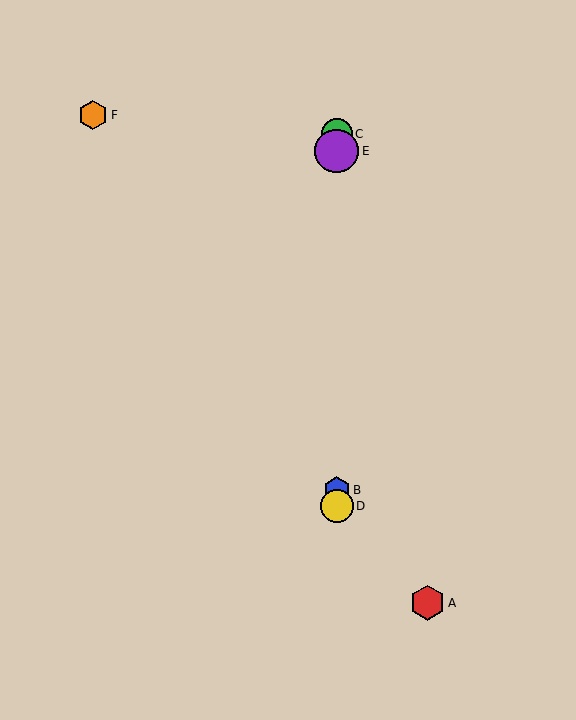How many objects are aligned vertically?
4 objects (B, C, D, E) are aligned vertically.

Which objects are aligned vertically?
Objects B, C, D, E are aligned vertically.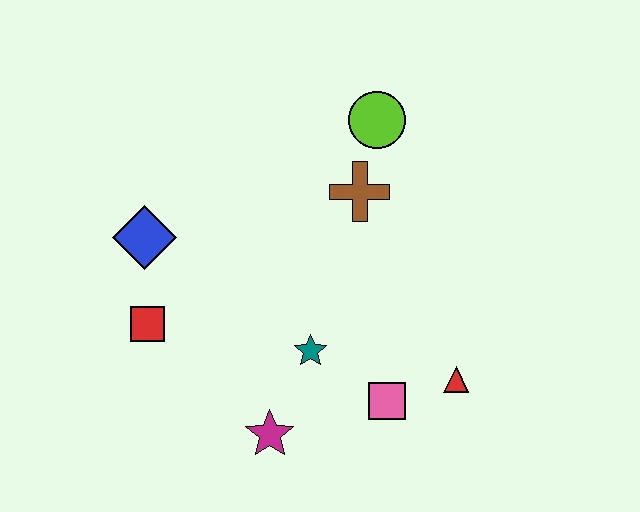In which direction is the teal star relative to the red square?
The teal star is to the right of the red square.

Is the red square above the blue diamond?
No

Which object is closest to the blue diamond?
The red square is closest to the blue diamond.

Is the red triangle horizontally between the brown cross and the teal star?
No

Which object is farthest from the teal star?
The lime circle is farthest from the teal star.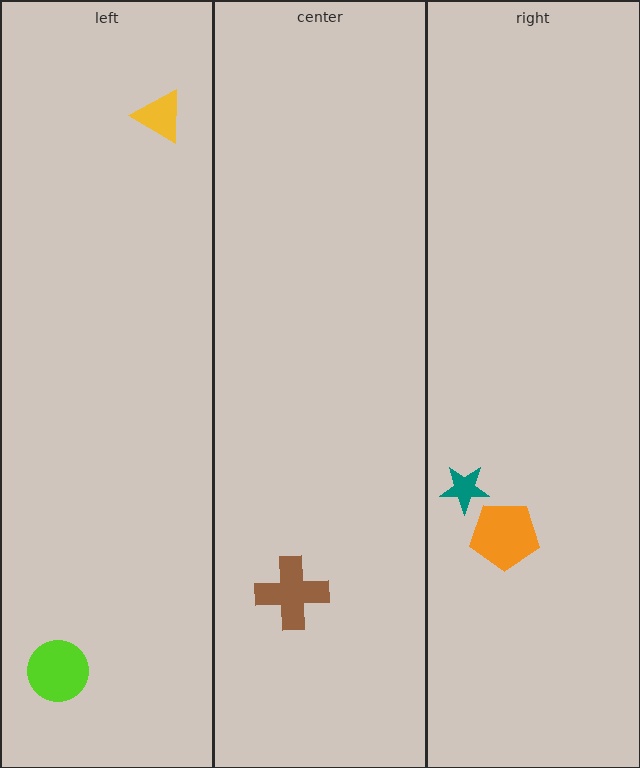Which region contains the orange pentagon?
The right region.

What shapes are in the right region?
The teal star, the orange pentagon.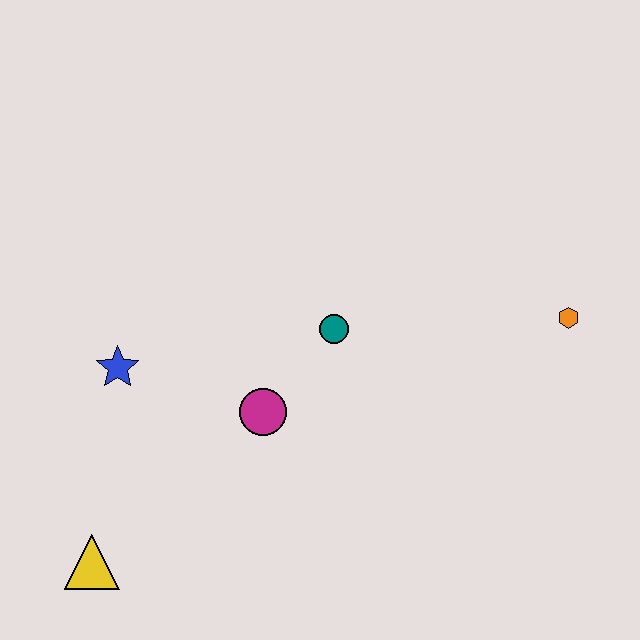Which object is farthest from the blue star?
The orange hexagon is farthest from the blue star.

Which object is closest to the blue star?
The magenta circle is closest to the blue star.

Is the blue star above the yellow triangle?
Yes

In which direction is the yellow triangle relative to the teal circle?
The yellow triangle is to the left of the teal circle.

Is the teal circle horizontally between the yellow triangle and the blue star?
No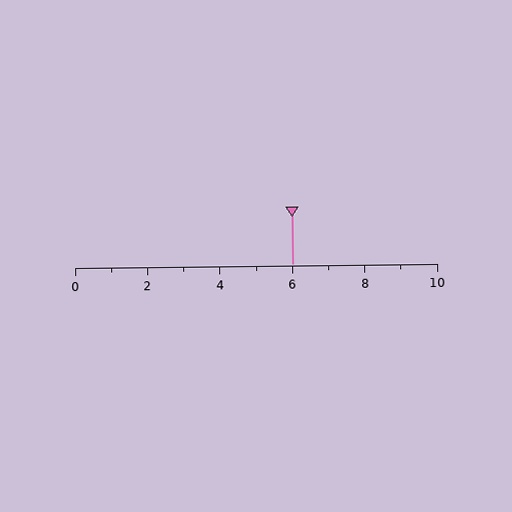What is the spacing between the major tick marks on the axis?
The major ticks are spaced 2 apart.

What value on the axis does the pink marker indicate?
The marker indicates approximately 6.